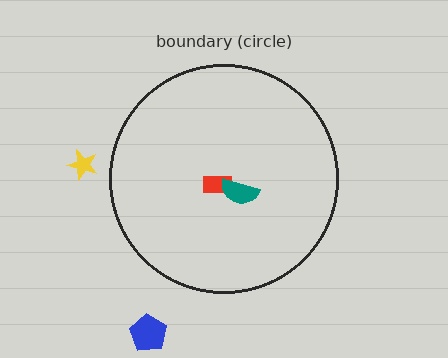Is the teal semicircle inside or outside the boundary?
Inside.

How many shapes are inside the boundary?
2 inside, 2 outside.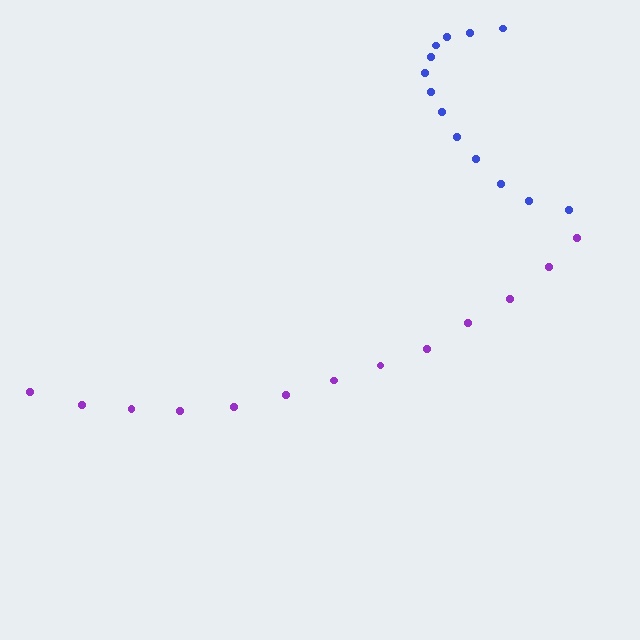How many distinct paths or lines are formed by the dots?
There are 2 distinct paths.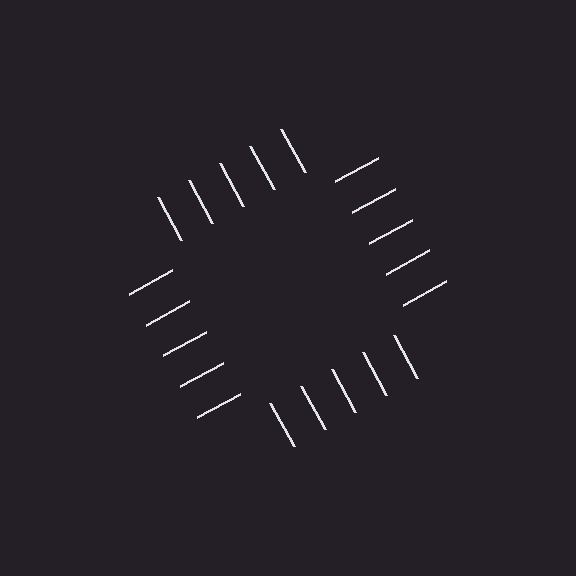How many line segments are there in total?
20 — 5 along each of the 4 edges.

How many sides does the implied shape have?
4 sides — the line-ends trace a square.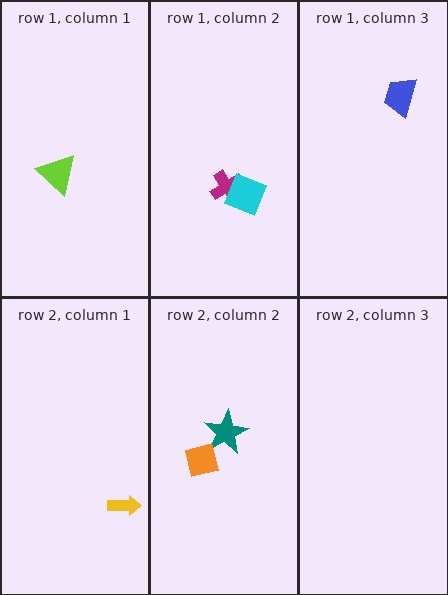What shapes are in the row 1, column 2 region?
The magenta cross, the cyan square.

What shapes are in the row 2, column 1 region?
The yellow arrow.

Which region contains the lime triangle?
The row 1, column 1 region.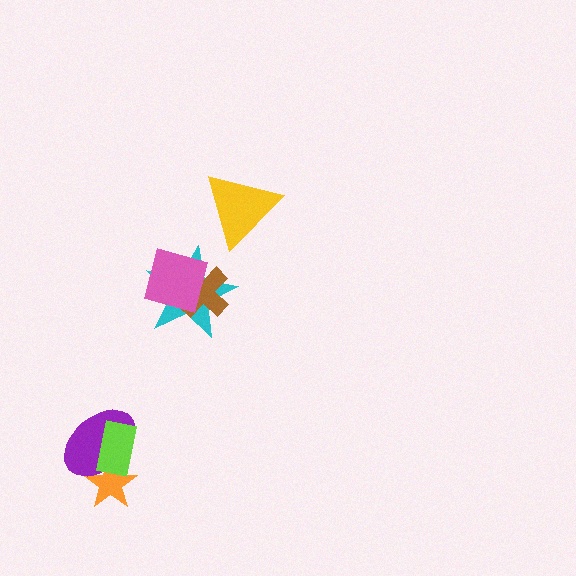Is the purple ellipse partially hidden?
Yes, it is partially covered by another shape.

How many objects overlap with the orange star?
2 objects overlap with the orange star.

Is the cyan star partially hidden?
Yes, it is partially covered by another shape.